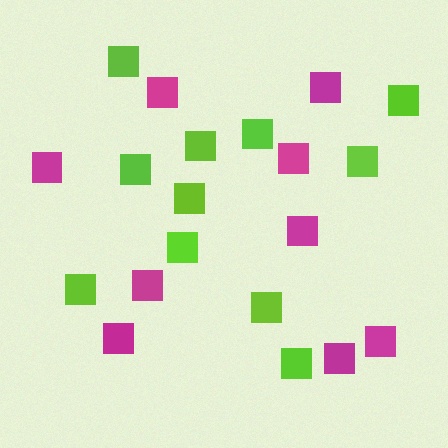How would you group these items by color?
There are 2 groups: one group of lime squares (11) and one group of magenta squares (9).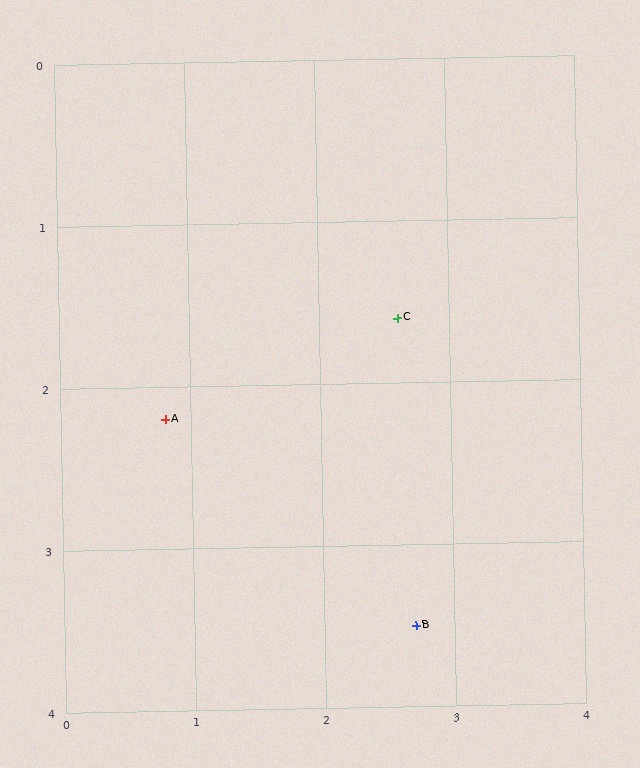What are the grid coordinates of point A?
Point A is at approximately (0.8, 2.2).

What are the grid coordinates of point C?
Point C is at approximately (2.6, 1.6).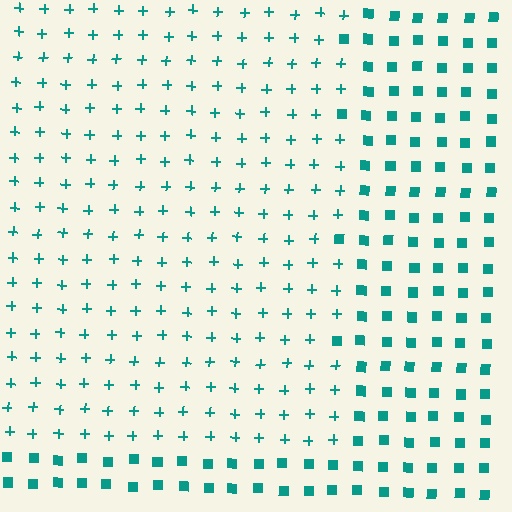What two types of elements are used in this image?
The image uses plus signs inside the rectangle region and squares outside it.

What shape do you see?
I see a rectangle.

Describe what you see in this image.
The image is filled with small teal elements arranged in a uniform grid. A rectangle-shaped region contains plus signs, while the surrounding area contains squares. The boundary is defined purely by the change in element shape.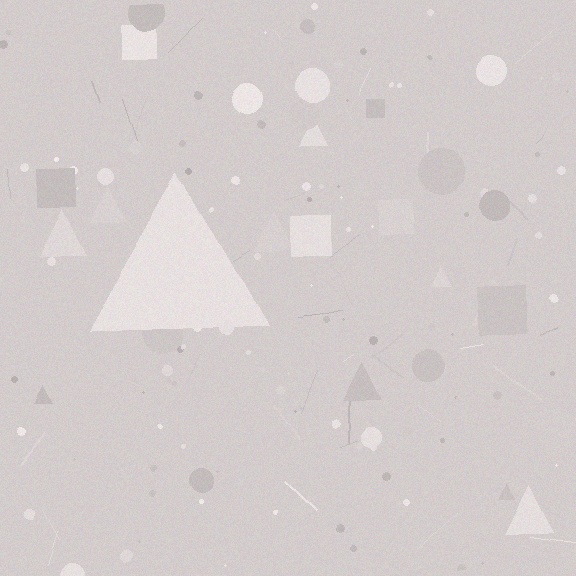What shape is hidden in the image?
A triangle is hidden in the image.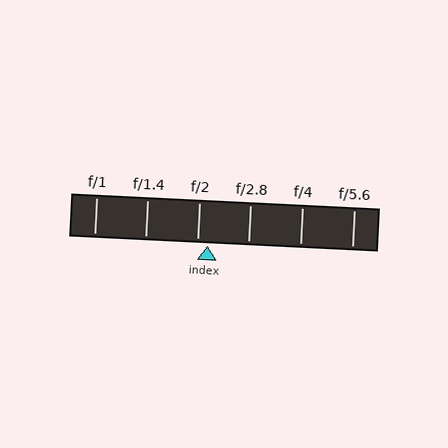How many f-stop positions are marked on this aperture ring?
There are 6 f-stop positions marked.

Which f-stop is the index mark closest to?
The index mark is closest to f/2.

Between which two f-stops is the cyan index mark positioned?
The index mark is between f/2 and f/2.8.